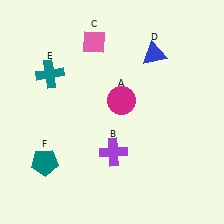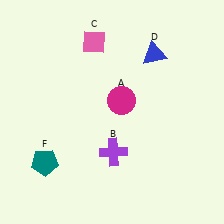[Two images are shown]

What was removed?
The teal cross (E) was removed in Image 2.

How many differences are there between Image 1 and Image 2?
There is 1 difference between the two images.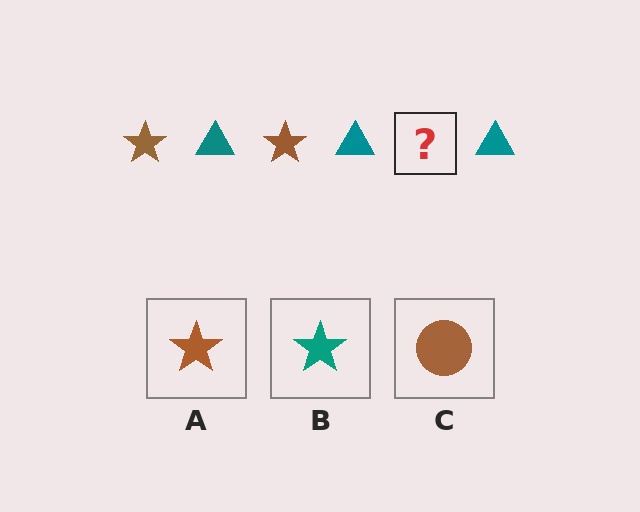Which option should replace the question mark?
Option A.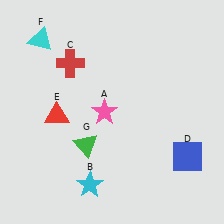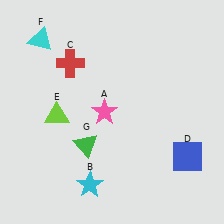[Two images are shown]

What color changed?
The triangle (E) changed from red in Image 1 to lime in Image 2.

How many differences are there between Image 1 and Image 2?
There is 1 difference between the two images.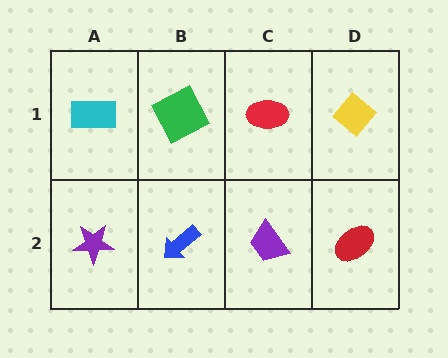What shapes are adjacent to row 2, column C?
A red ellipse (row 1, column C), a blue arrow (row 2, column B), a red ellipse (row 2, column D).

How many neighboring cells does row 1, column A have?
2.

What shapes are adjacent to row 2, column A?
A cyan rectangle (row 1, column A), a blue arrow (row 2, column B).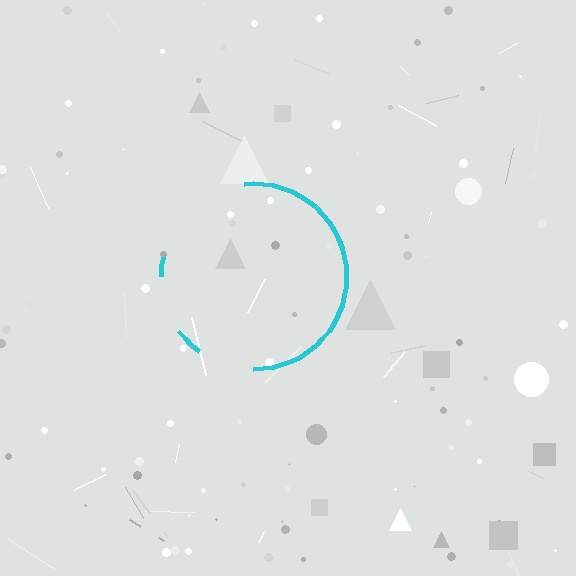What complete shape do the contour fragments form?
The contour fragments form a circle.